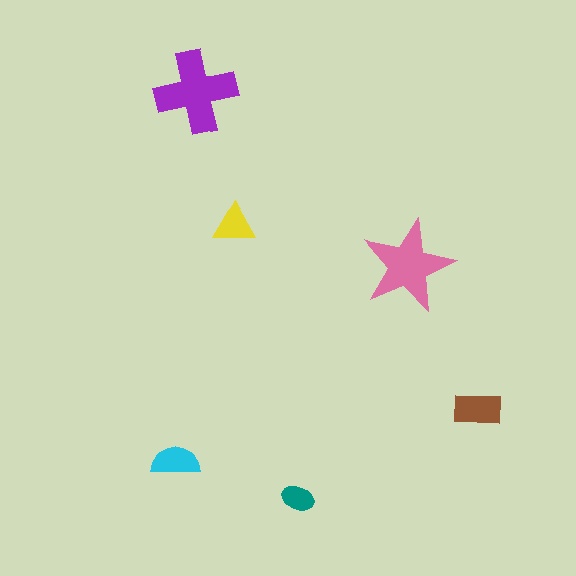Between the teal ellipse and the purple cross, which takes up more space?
The purple cross.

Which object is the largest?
The purple cross.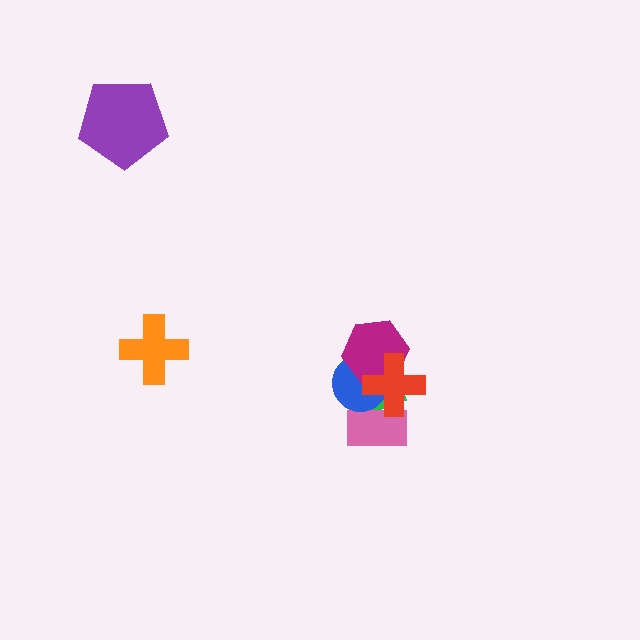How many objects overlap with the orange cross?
0 objects overlap with the orange cross.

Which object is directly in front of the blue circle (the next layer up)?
The magenta hexagon is directly in front of the blue circle.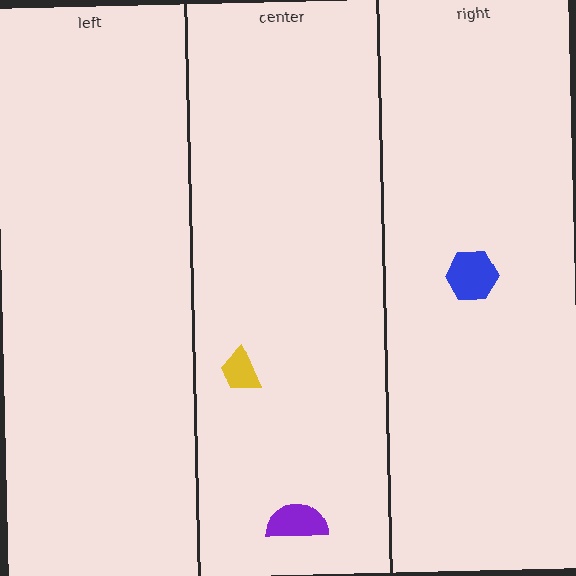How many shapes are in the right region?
1.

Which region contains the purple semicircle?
The center region.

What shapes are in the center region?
The yellow trapezoid, the purple semicircle.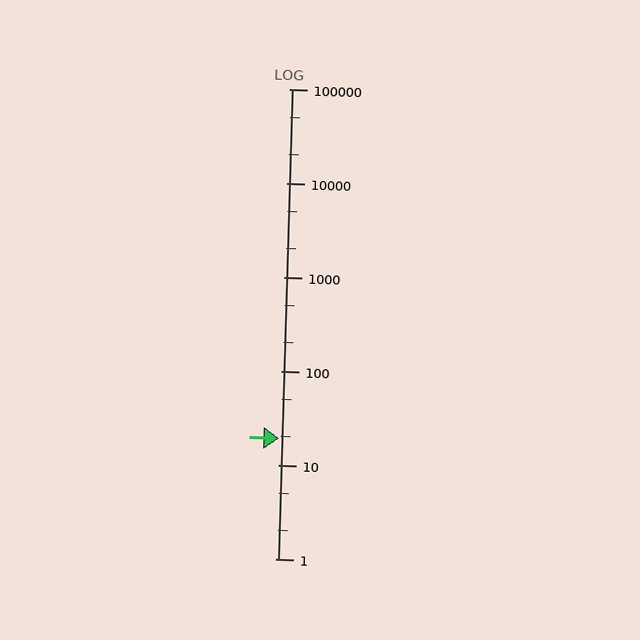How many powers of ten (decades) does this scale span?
The scale spans 5 decades, from 1 to 100000.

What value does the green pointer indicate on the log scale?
The pointer indicates approximately 19.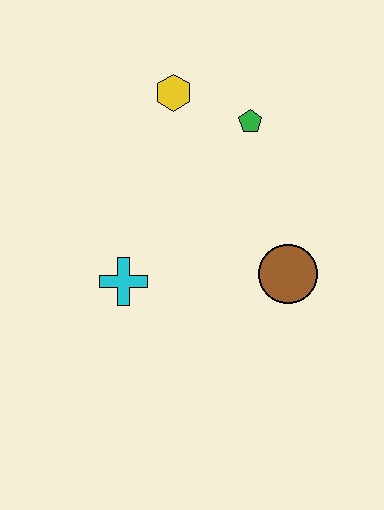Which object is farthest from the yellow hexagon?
The brown circle is farthest from the yellow hexagon.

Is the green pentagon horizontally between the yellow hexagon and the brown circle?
Yes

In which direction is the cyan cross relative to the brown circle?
The cyan cross is to the left of the brown circle.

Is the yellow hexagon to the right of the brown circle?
No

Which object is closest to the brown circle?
The green pentagon is closest to the brown circle.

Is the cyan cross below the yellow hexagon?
Yes